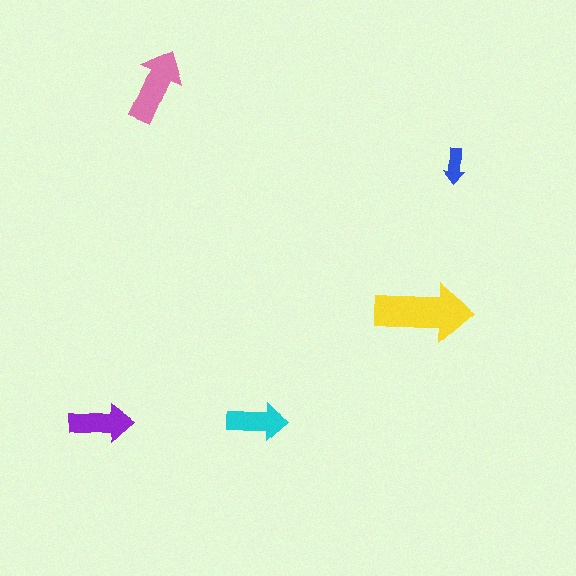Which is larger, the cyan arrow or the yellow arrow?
The yellow one.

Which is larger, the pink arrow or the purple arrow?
The pink one.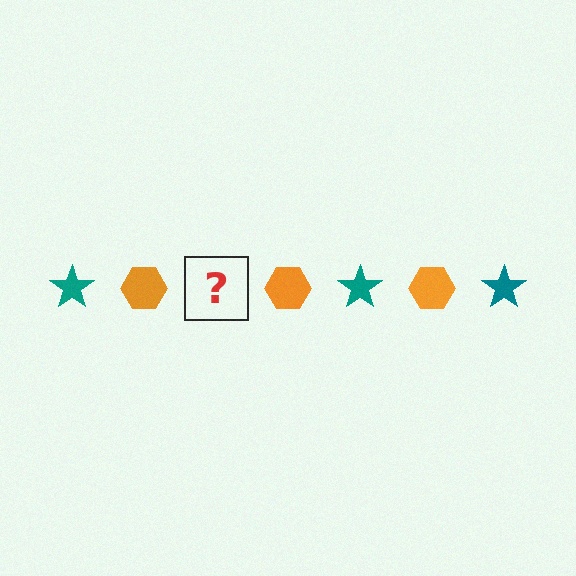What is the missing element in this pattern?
The missing element is a teal star.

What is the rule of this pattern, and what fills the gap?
The rule is that the pattern alternates between teal star and orange hexagon. The gap should be filled with a teal star.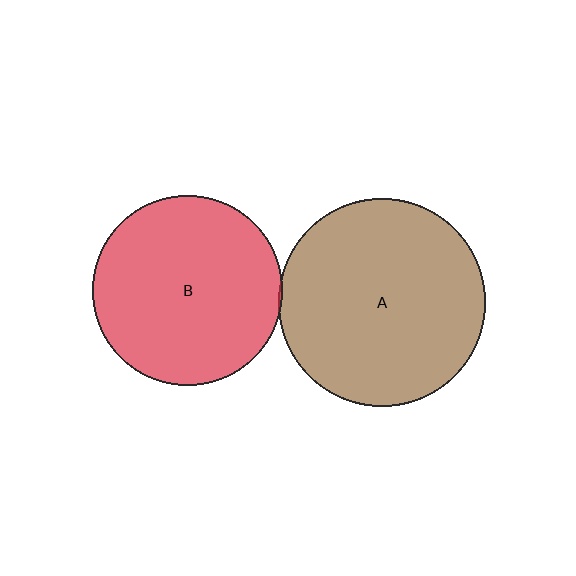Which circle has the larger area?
Circle A (brown).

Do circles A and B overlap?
Yes.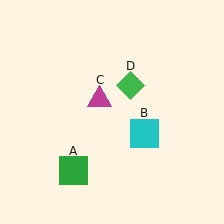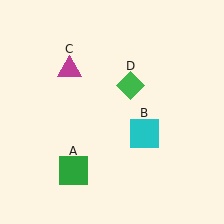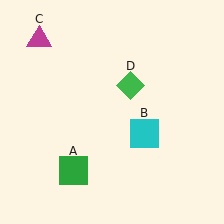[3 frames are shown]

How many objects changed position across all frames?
1 object changed position: magenta triangle (object C).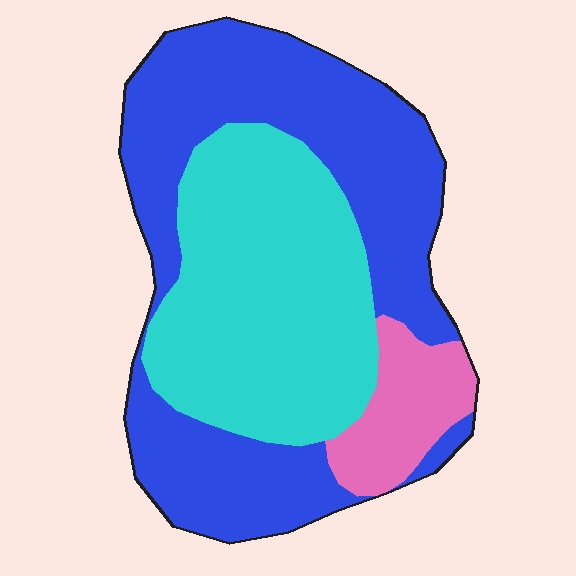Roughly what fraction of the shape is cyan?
Cyan takes up about two fifths (2/5) of the shape.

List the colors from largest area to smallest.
From largest to smallest: blue, cyan, pink.